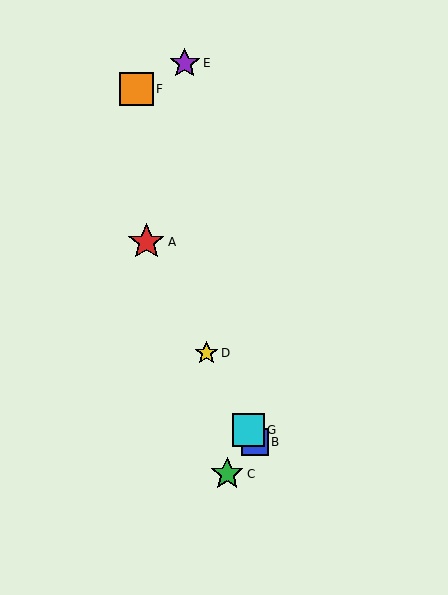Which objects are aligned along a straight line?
Objects A, B, D, G are aligned along a straight line.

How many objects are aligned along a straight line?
4 objects (A, B, D, G) are aligned along a straight line.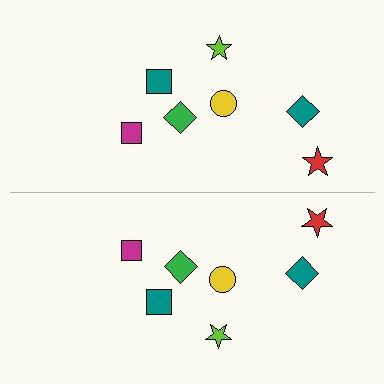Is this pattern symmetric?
Yes, this pattern has bilateral (reflection) symmetry.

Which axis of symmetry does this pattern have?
The pattern has a horizontal axis of symmetry running through the center of the image.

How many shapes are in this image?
There are 14 shapes in this image.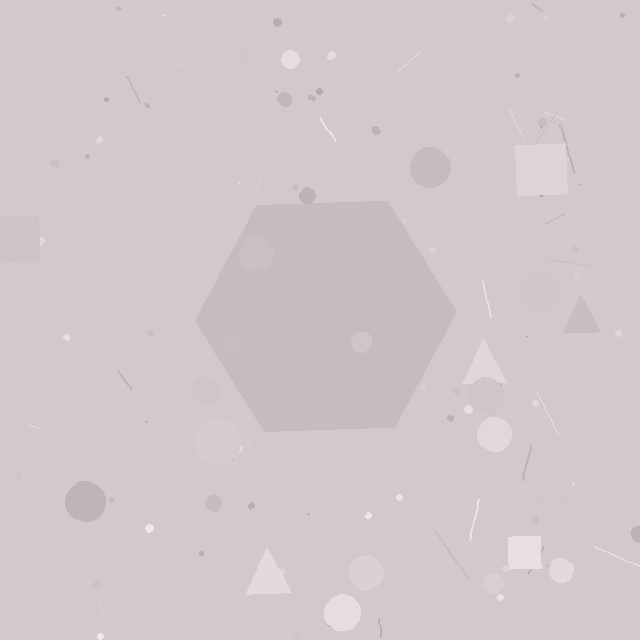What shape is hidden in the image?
A hexagon is hidden in the image.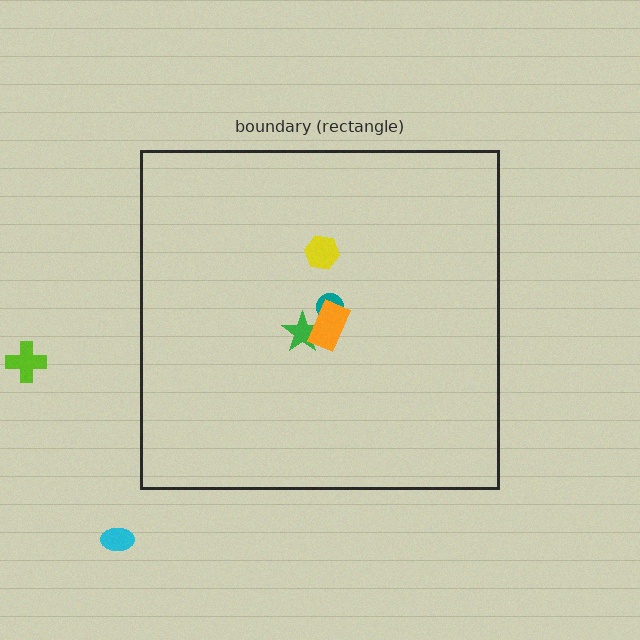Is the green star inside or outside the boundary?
Inside.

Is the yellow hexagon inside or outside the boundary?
Inside.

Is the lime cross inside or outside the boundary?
Outside.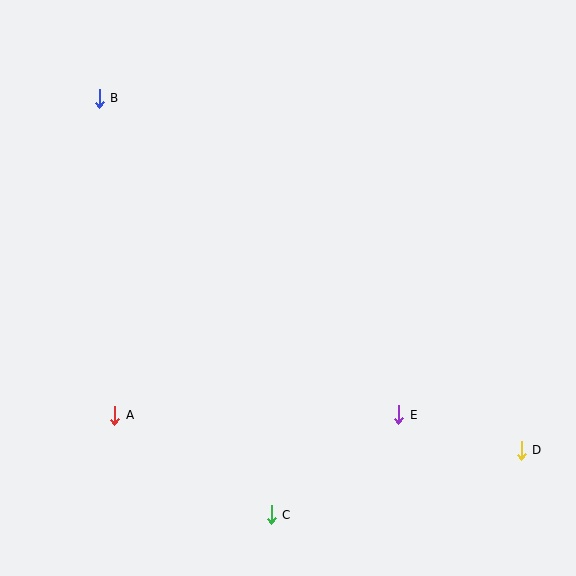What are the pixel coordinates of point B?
Point B is at (99, 98).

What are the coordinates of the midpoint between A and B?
The midpoint between A and B is at (107, 257).